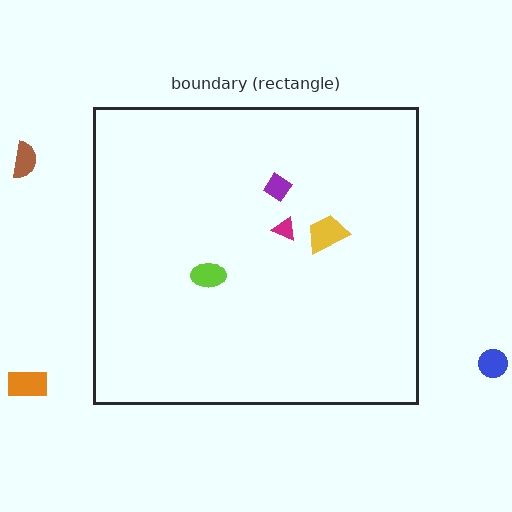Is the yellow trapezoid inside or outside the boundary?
Inside.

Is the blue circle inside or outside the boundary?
Outside.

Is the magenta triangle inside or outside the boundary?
Inside.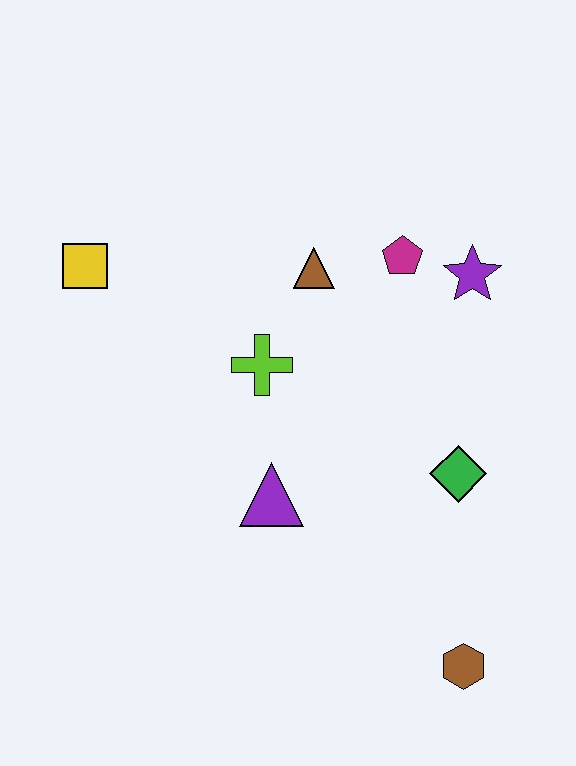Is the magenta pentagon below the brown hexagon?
No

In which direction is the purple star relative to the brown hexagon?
The purple star is above the brown hexagon.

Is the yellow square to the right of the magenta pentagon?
No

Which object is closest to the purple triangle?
The lime cross is closest to the purple triangle.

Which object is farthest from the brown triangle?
The brown hexagon is farthest from the brown triangle.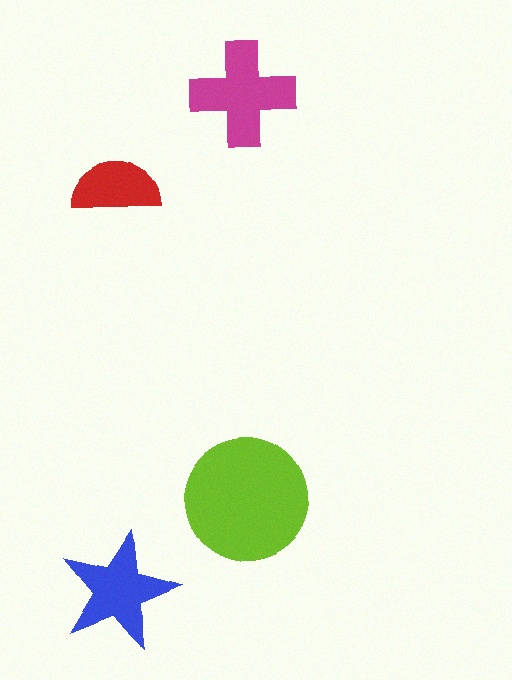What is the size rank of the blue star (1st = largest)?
3rd.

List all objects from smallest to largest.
The red semicircle, the blue star, the magenta cross, the lime circle.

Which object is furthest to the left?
The blue star is leftmost.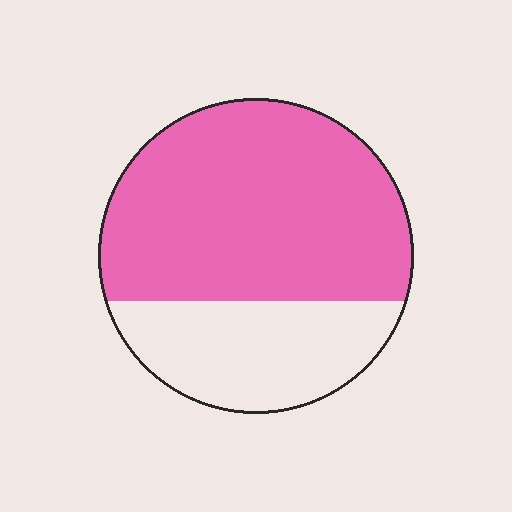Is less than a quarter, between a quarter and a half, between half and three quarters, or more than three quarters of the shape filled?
Between half and three quarters.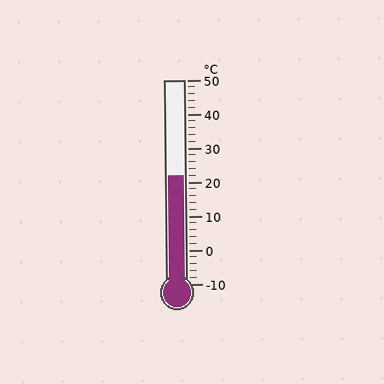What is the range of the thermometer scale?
The thermometer scale ranges from -10°C to 50°C.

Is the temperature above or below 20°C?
The temperature is above 20°C.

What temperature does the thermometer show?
The thermometer shows approximately 22°C.